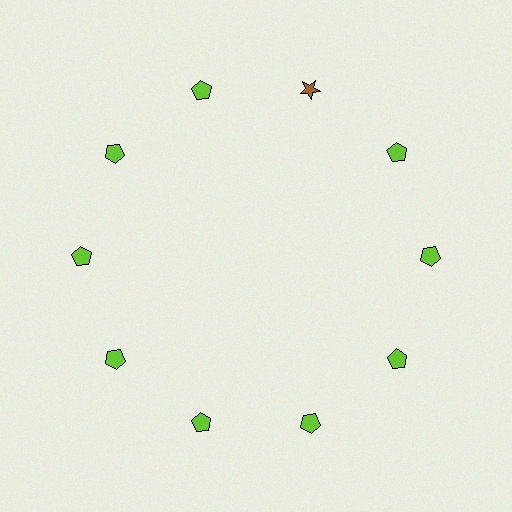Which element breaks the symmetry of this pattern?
The brown star at roughly the 1 o'clock position breaks the symmetry. All other shapes are lime pentagons.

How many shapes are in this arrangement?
There are 10 shapes arranged in a ring pattern.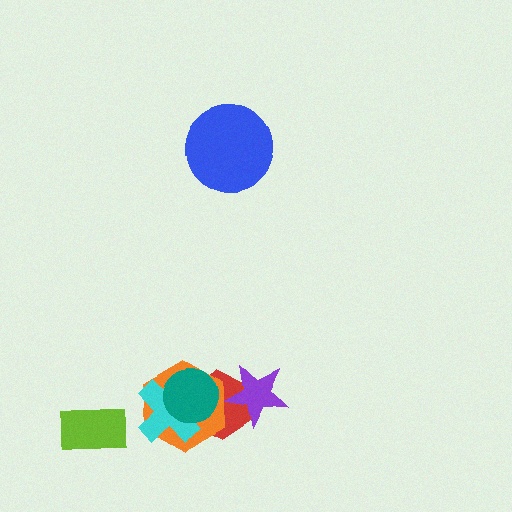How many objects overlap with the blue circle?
0 objects overlap with the blue circle.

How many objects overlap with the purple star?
1 object overlaps with the purple star.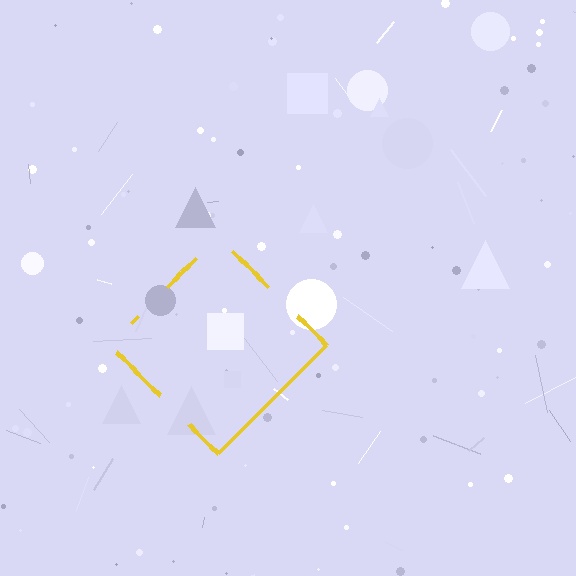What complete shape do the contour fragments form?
The contour fragments form a diamond.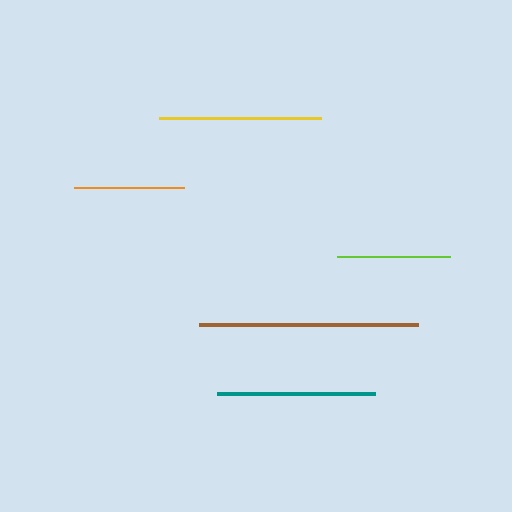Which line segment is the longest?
The brown line is the longest at approximately 219 pixels.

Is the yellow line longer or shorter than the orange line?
The yellow line is longer than the orange line.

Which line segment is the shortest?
The orange line is the shortest at approximately 110 pixels.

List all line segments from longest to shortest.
From longest to shortest: brown, yellow, teal, lime, orange.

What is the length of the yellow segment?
The yellow segment is approximately 163 pixels long.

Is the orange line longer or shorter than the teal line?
The teal line is longer than the orange line.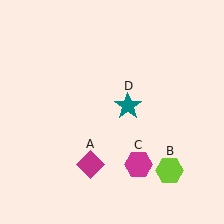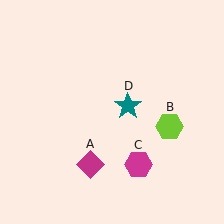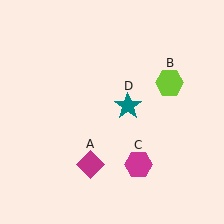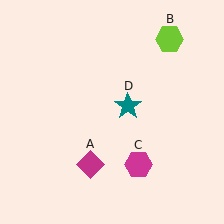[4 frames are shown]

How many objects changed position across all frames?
1 object changed position: lime hexagon (object B).